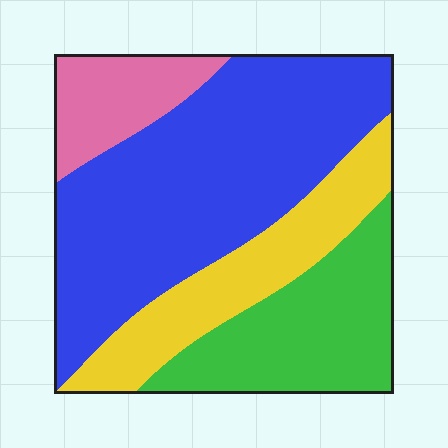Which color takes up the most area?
Blue, at roughly 45%.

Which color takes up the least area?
Pink, at roughly 10%.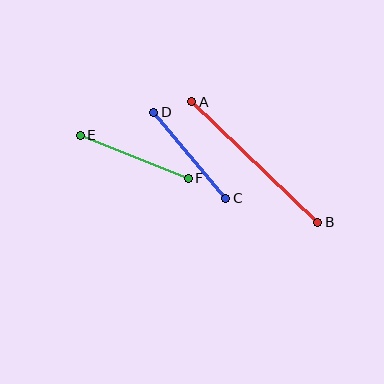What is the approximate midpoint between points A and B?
The midpoint is at approximately (255, 162) pixels.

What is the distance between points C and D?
The distance is approximately 112 pixels.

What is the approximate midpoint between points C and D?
The midpoint is at approximately (190, 155) pixels.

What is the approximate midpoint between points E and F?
The midpoint is at approximately (134, 157) pixels.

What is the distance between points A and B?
The distance is approximately 174 pixels.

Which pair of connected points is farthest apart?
Points A and B are farthest apart.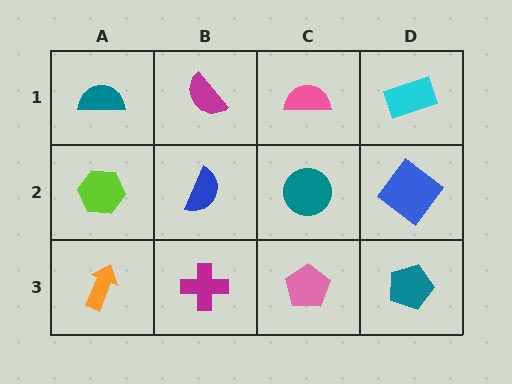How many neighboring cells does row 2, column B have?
4.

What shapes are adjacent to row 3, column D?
A blue diamond (row 2, column D), a pink pentagon (row 3, column C).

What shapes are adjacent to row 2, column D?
A cyan rectangle (row 1, column D), a teal pentagon (row 3, column D), a teal circle (row 2, column C).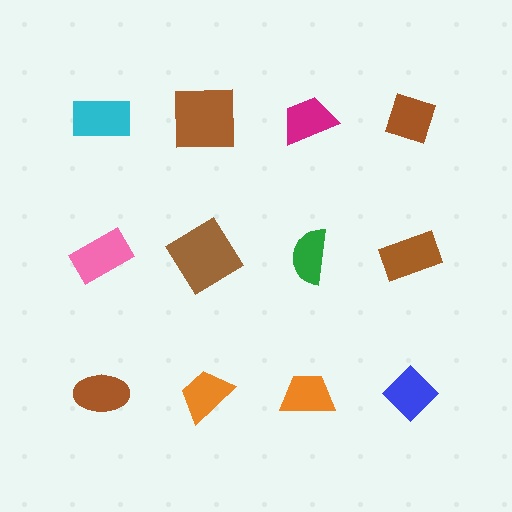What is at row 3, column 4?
A blue diamond.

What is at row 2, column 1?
A pink rectangle.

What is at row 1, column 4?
A brown diamond.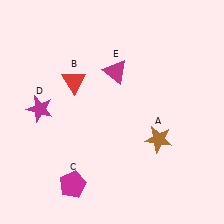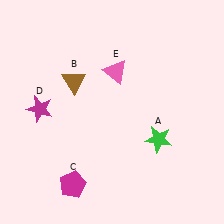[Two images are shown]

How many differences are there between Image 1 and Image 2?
There are 3 differences between the two images.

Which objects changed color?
A changed from brown to green. B changed from red to brown. E changed from magenta to pink.